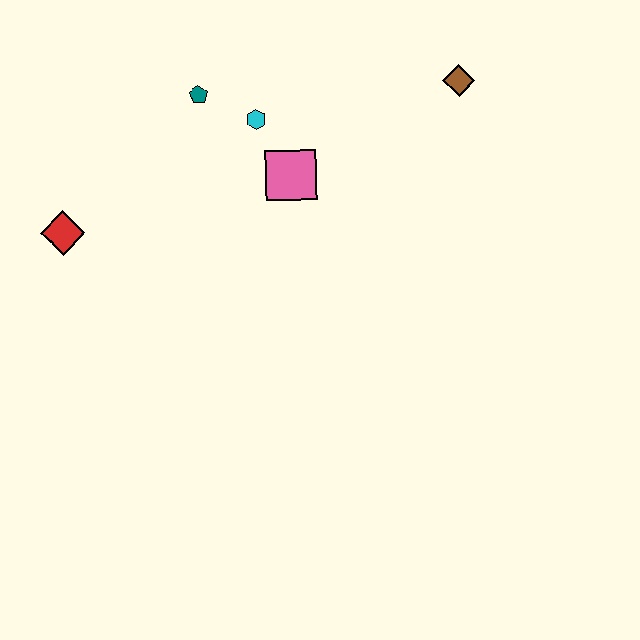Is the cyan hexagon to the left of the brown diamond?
Yes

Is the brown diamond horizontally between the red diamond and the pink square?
No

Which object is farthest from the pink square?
The red diamond is farthest from the pink square.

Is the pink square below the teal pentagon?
Yes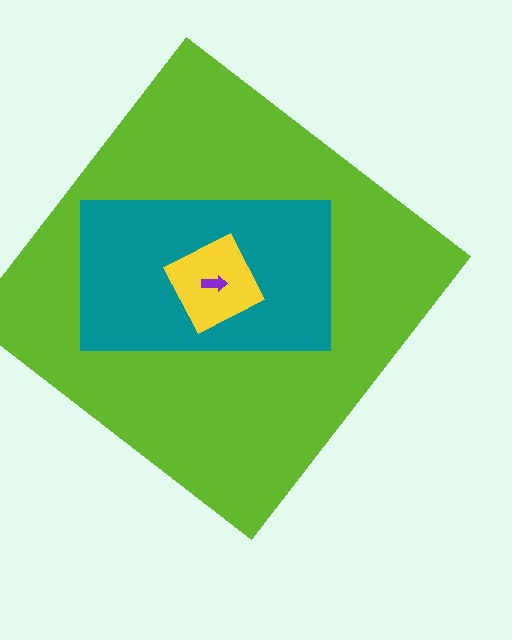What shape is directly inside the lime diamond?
The teal rectangle.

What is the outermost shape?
The lime diamond.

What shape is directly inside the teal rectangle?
The yellow diamond.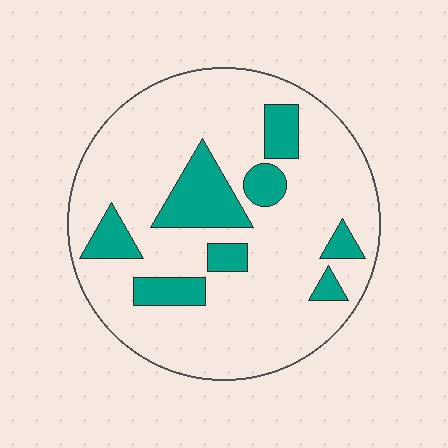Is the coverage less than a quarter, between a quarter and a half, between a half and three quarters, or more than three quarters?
Less than a quarter.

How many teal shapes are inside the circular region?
8.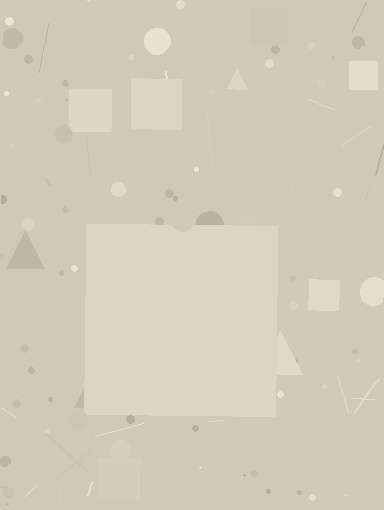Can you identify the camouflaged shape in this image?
The camouflaged shape is a square.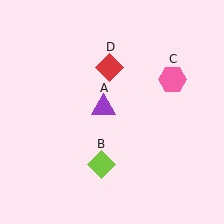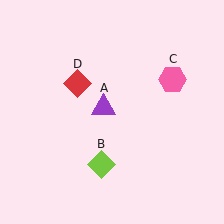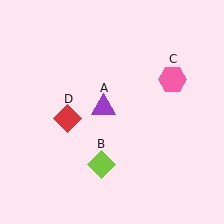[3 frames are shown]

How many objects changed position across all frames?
1 object changed position: red diamond (object D).